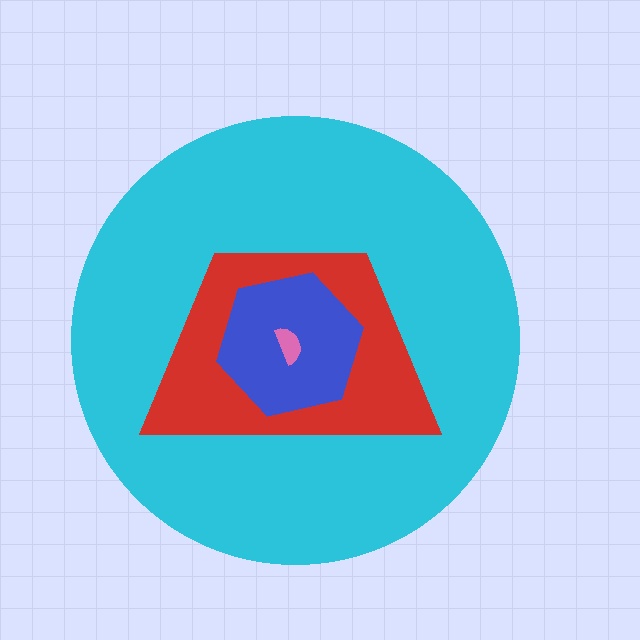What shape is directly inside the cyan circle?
The red trapezoid.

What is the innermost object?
The pink semicircle.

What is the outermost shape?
The cyan circle.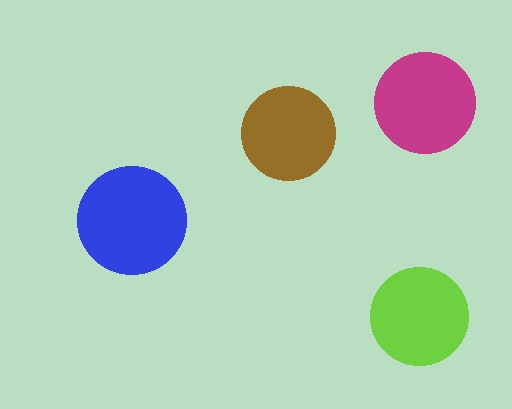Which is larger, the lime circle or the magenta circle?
The magenta one.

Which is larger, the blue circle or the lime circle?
The blue one.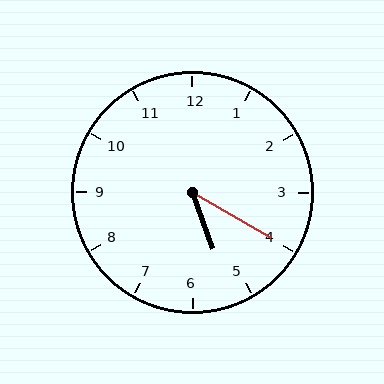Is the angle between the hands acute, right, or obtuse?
It is acute.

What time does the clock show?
5:20.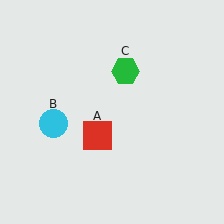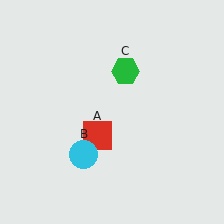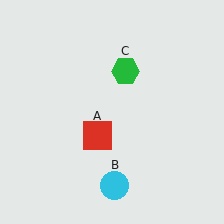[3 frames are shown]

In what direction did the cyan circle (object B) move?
The cyan circle (object B) moved down and to the right.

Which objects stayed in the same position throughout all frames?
Red square (object A) and green hexagon (object C) remained stationary.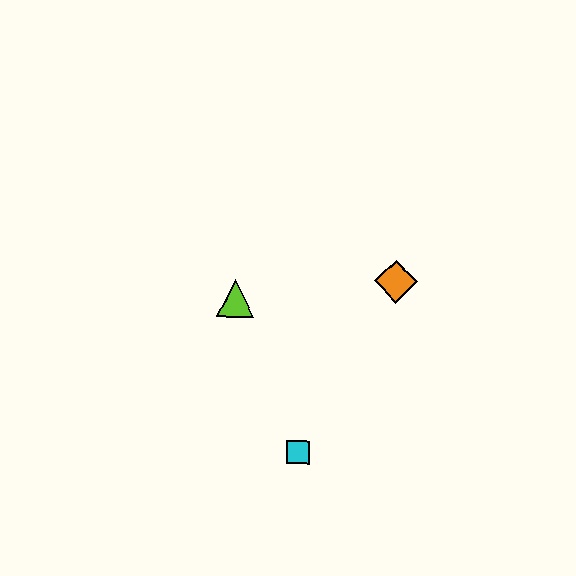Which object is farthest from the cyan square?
The orange diamond is farthest from the cyan square.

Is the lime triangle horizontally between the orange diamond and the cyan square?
No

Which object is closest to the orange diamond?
The lime triangle is closest to the orange diamond.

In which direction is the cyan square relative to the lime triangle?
The cyan square is below the lime triangle.